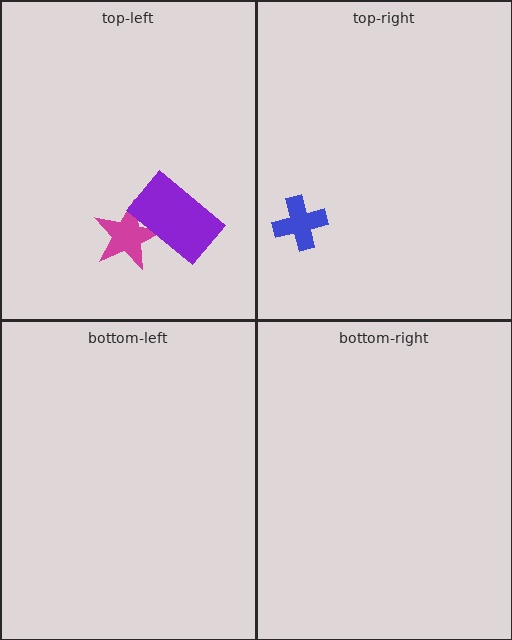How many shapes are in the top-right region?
1.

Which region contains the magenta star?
The top-left region.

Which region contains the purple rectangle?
The top-left region.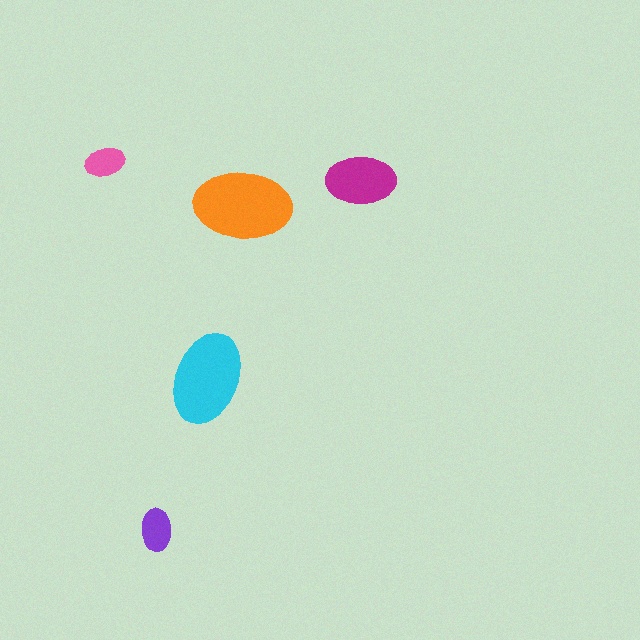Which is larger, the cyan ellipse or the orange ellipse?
The orange one.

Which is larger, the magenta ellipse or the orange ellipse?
The orange one.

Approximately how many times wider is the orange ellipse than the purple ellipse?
About 2.5 times wider.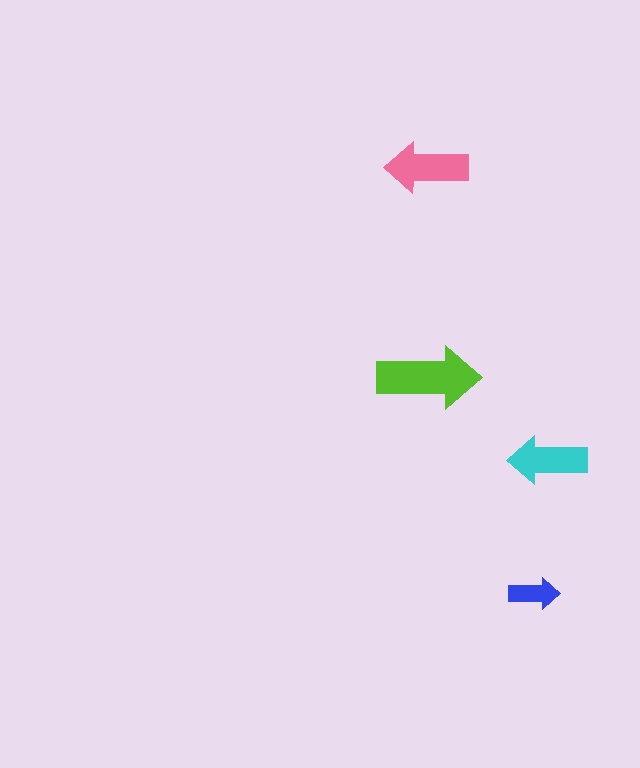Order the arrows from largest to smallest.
the lime one, the pink one, the cyan one, the blue one.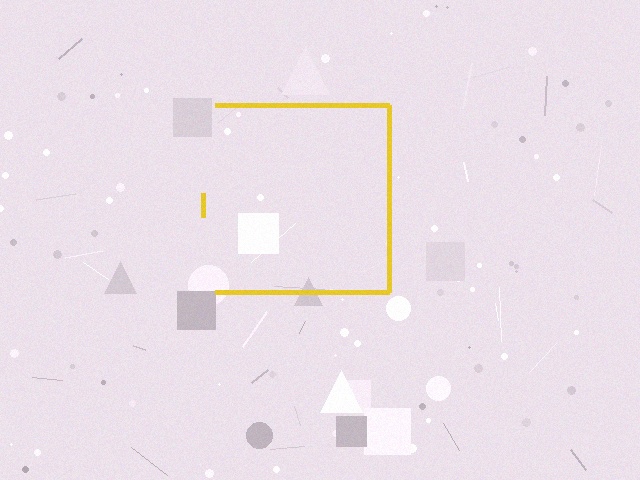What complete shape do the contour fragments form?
The contour fragments form a square.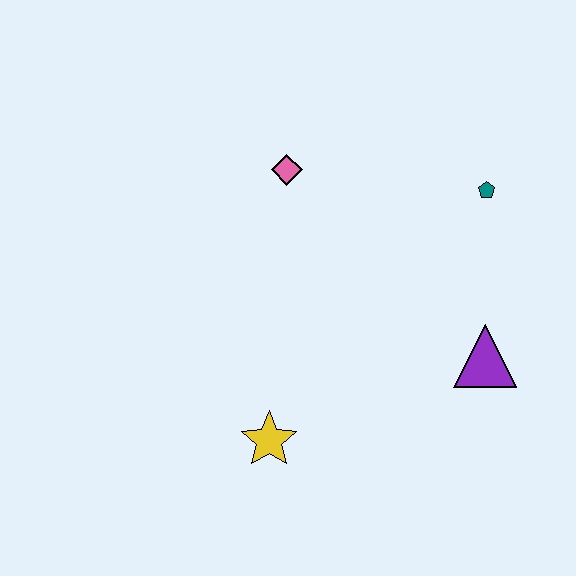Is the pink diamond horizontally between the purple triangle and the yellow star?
Yes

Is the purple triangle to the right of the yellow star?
Yes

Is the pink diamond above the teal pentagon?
Yes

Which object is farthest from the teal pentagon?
The yellow star is farthest from the teal pentagon.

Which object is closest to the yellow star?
The purple triangle is closest to the yellow star.